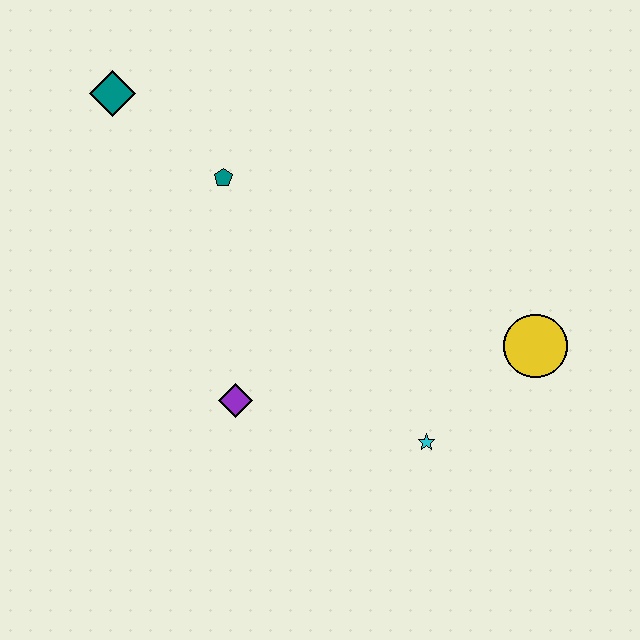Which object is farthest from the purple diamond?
The teal diamond is farthest from the purple diamond.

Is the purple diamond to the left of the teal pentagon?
No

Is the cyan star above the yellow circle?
No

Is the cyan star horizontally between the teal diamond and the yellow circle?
Yes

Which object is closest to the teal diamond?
The teal pentagon is closest to the teal diamond.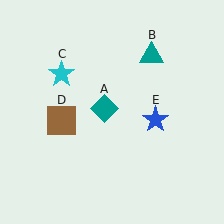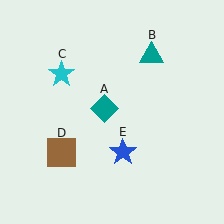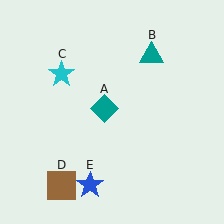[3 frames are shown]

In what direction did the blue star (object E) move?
The blue star (object E) moved down and to the left.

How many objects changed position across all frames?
2 objects changed position: brown square (object D), blue star (object E).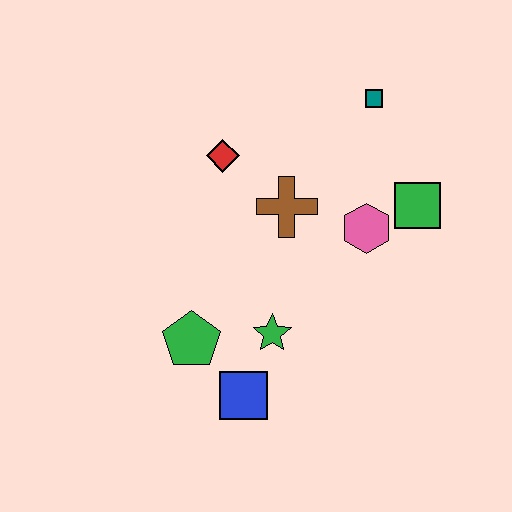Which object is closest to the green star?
The blue square is closest to the green star.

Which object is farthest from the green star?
The teal square is farthest from the green star.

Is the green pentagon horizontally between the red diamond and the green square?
No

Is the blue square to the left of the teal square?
Yes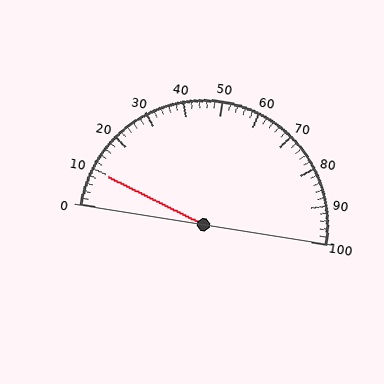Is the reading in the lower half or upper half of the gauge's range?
The reading is in the lower half of the range (0 to 100).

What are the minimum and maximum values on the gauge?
The gauge ranges from 0 to 100.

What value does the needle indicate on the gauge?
The needle indicates approximately 10.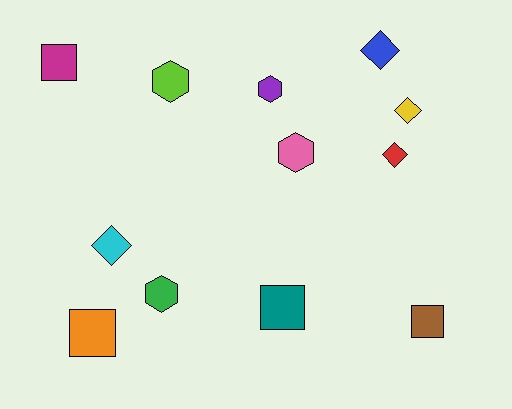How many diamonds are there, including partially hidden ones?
There are 4 diamonds.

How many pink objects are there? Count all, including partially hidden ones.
There is 1 pink object.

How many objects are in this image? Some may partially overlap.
There are 12 objects.